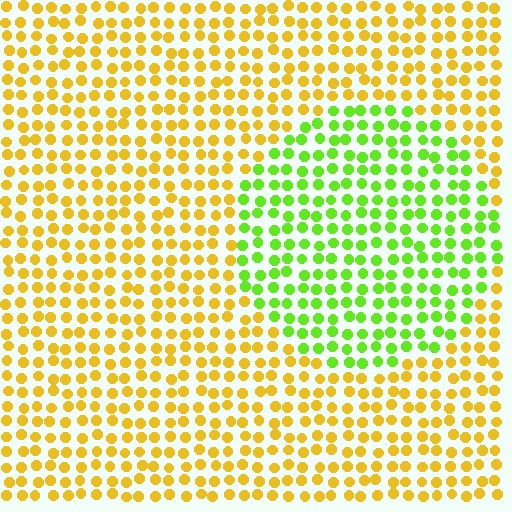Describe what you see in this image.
The image is filled with small yellow elements in a uniform arrangement. A circle-shaped region is visible where the elements are tinted to a slightly different hue, forming a subtle color boundary.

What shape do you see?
I see a circle.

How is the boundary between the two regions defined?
The boundary is defined purely by a slight shift in hue (about 54 degrees). Spacing, size, and orientation are identical on both sides.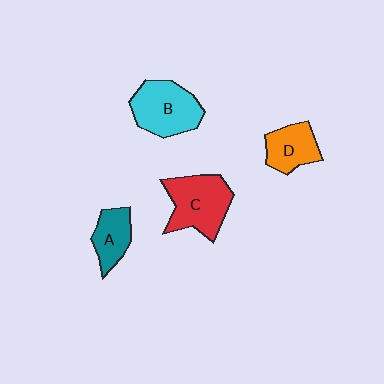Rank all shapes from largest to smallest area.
From largest to smallest: C (red), B (cyan), D (orange), A (teal).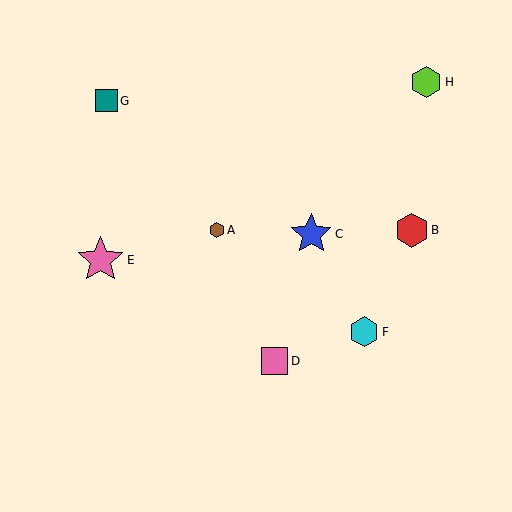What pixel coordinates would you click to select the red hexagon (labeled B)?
Click at (412, 230) to select the red hexagon B.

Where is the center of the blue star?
The center of the blue star is at (311, 234).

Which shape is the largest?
The pink star (labeled E) is the largest.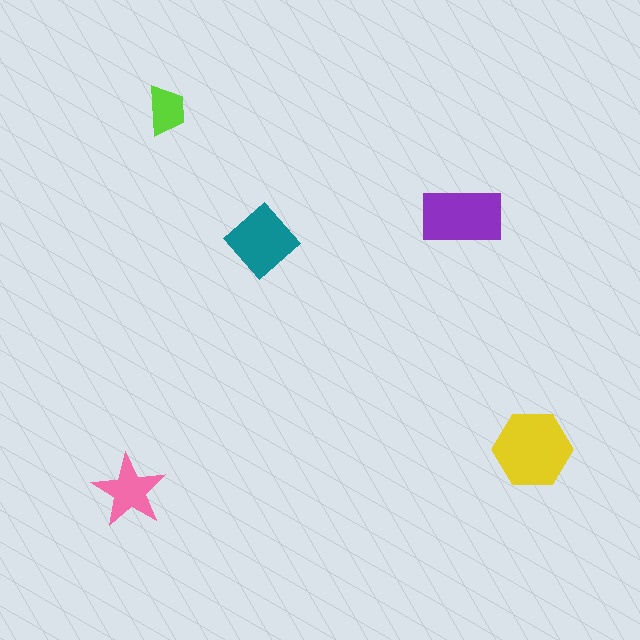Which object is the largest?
The yellow hexagon.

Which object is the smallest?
The lime trapezoid.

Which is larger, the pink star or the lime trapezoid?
The pink star.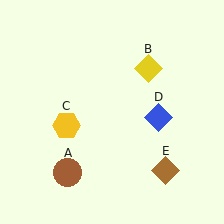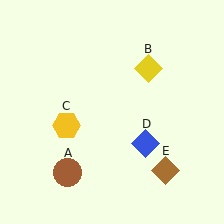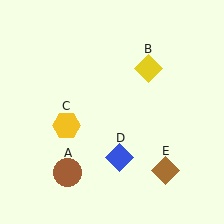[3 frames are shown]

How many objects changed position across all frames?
1 object changed position: blue diamond (object D).